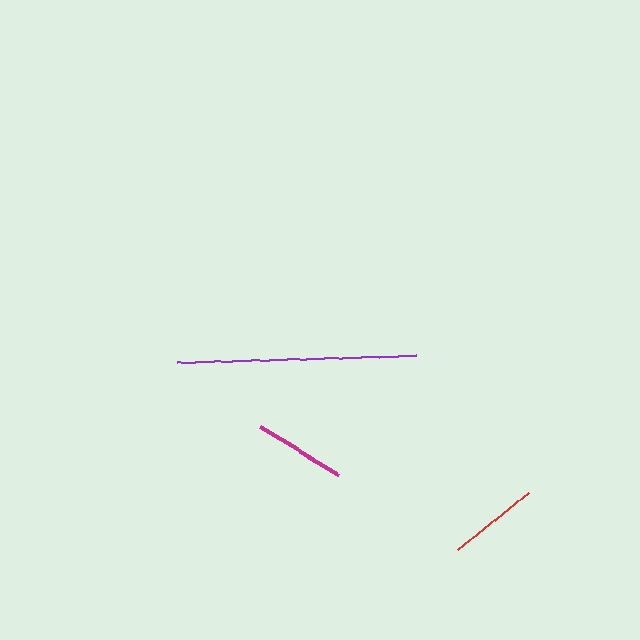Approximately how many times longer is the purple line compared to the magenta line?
The purple line is approximately 2.6 times the length of the magenta line.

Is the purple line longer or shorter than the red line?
The purple line is longer than the red line.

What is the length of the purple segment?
The purple segment is approximately 240 pixels long.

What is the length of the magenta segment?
The magenta segment is approximately 92 pixels long.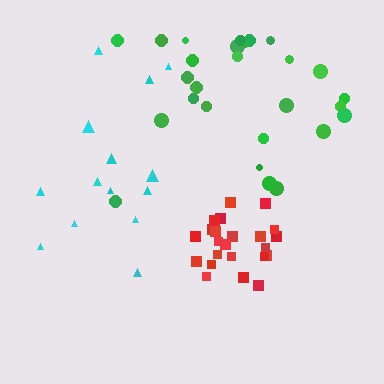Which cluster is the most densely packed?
Red.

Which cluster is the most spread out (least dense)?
Cyan.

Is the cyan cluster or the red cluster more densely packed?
Red.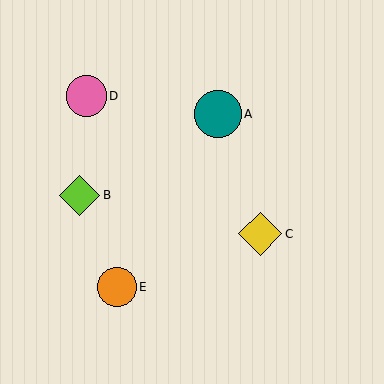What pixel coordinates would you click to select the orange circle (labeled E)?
Click at (117, 287) to select the orange circle E.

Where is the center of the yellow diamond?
The center of the yellow diamond is at (260, 234).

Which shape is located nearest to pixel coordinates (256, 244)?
The yellow diamond (labeled C) at (260, 234) is nearest to that location.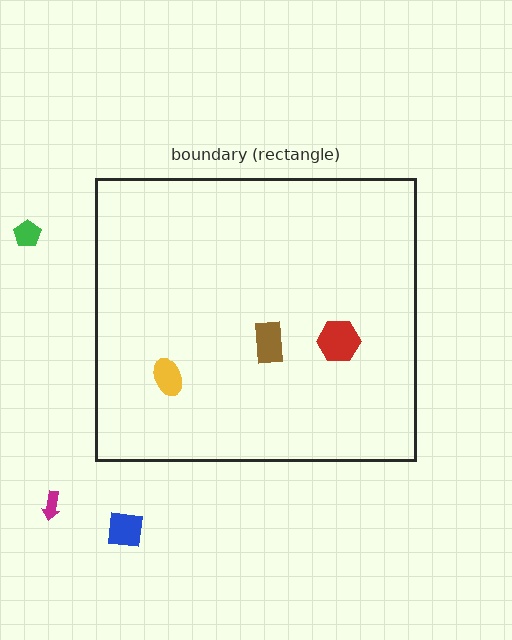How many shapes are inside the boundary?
3 inside, 3 outside.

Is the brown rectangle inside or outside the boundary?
Inside.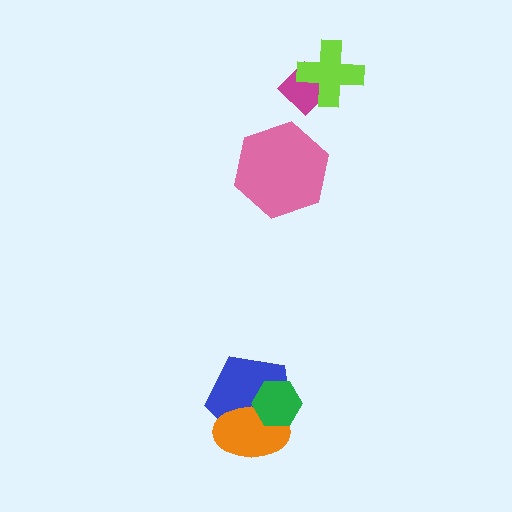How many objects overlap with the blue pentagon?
2 objects overlap with the blue pentagon.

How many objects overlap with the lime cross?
1 object overlaps with the lime cross.